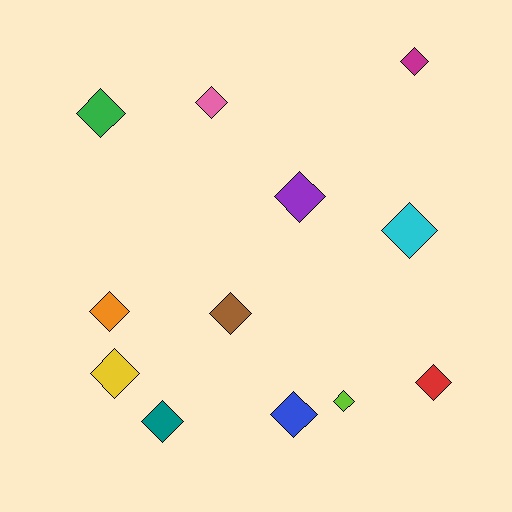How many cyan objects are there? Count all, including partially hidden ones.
There is 1 cyan object.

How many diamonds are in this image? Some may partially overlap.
There are 12 diamonds.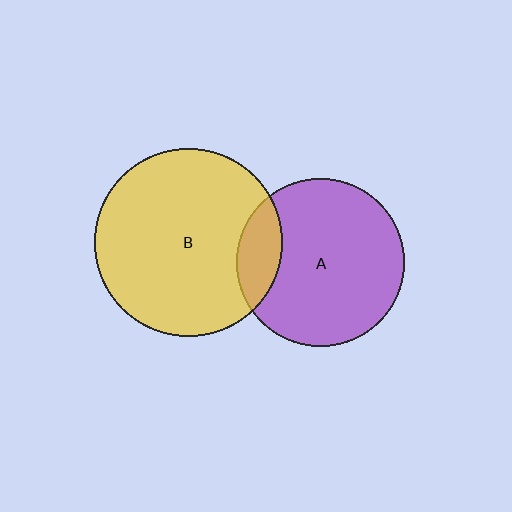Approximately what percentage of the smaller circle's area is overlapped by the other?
Approximately 15%.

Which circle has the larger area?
Circle B (yellow).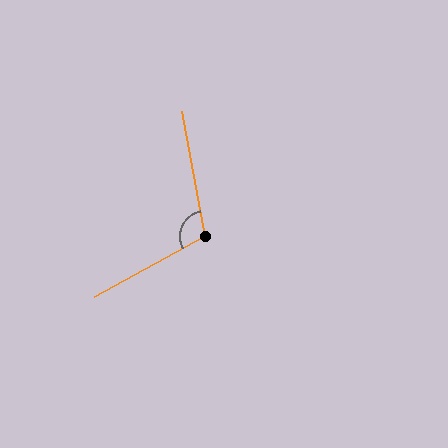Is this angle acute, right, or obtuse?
It is obtuse.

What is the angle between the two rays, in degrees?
Approximately 108 degrees.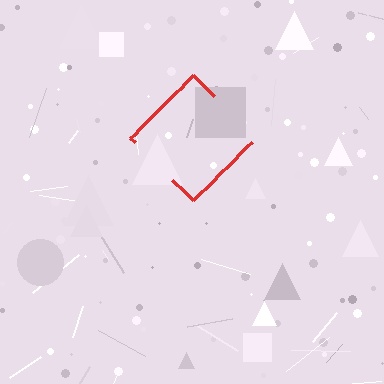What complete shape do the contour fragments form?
The contour fragments form a diamond.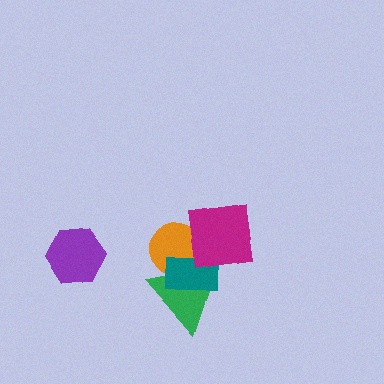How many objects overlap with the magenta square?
2 objects overlap with the magenta square.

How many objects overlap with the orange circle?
3 objects overlap with the orange circle.